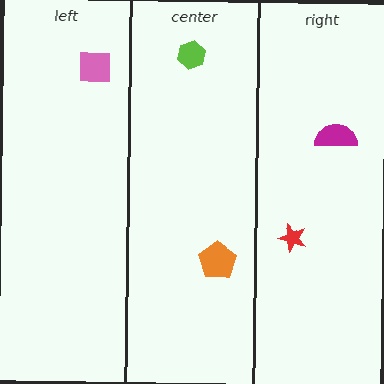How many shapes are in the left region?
1.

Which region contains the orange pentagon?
The center region.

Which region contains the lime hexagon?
The center region.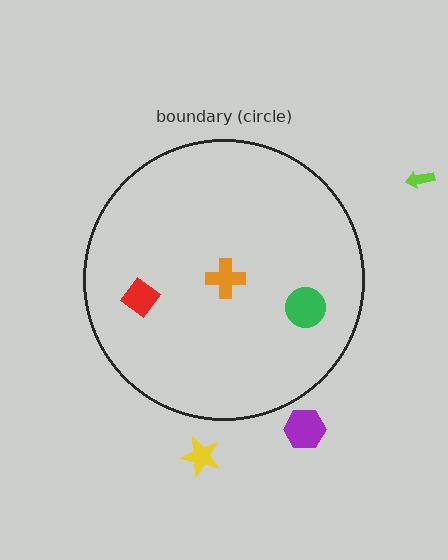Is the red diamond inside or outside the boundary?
Inside.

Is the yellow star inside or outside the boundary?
Outside.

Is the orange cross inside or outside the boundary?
Inside.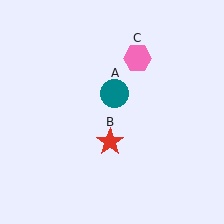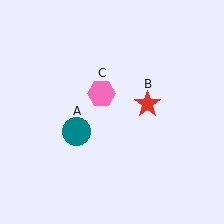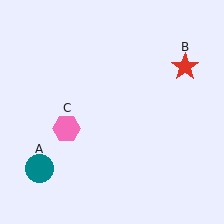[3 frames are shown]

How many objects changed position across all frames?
3 objects changed position: teal circle (object A), red star (object B), pink hexagon (object C).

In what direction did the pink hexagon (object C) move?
The pink hexagon (object C) moved down and to the left.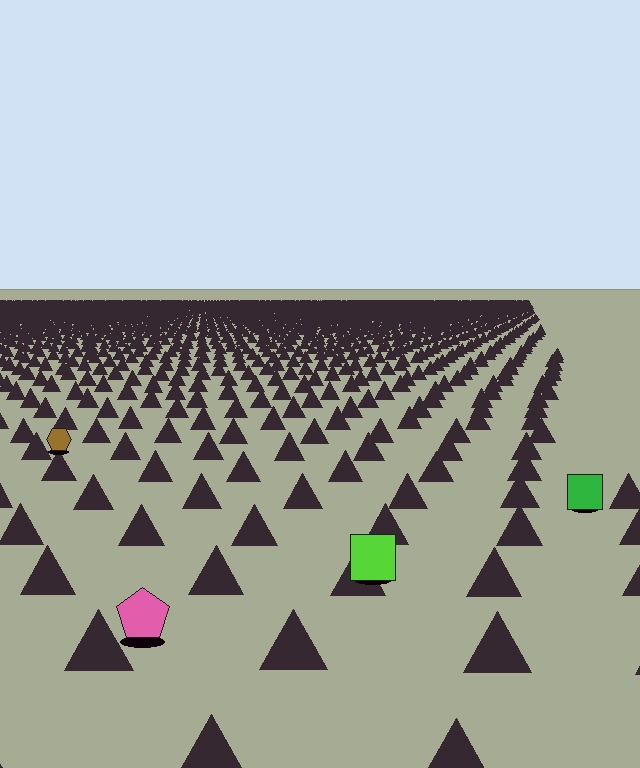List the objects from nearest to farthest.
From nearest to farthest: the pink pentagon, the lime square, the green square, the brown hexagon.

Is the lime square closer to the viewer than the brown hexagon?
Yes. The lime square is closer — you can tell from the texture gradient: the ground texture is coarser near it.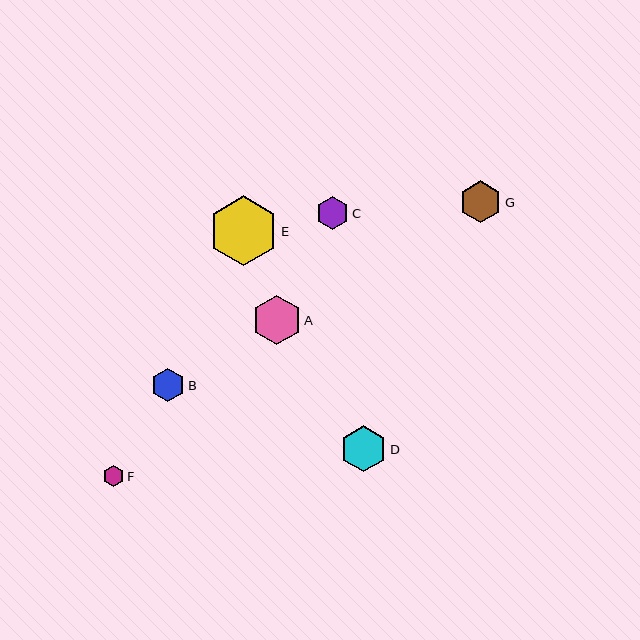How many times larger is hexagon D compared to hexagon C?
Hexagon D is approximately 1.4 times the size of hexagon C.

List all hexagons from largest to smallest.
From largest to smallest: E, A, D, G, B, C, F.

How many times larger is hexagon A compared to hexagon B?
Hexagon A is approximately 1.4 times the size of hexagon B.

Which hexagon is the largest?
Hexagon E is the largest with a size of approximately 69 pixels.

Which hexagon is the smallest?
Hexagon F is the smallest with a size of approximately 21 pixels.